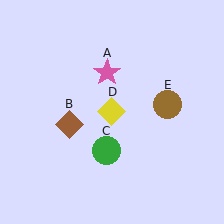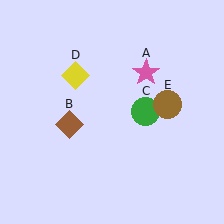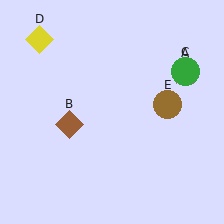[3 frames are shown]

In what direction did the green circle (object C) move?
The green circle (object C) moved up and to the right.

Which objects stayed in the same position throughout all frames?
Brown diamond (object B) and brown circle (object E) remained stationary.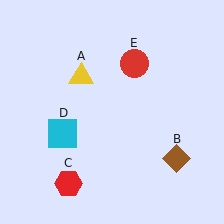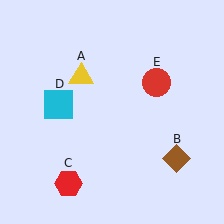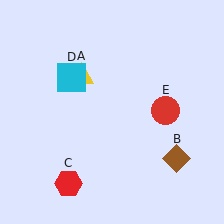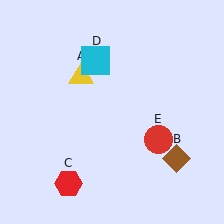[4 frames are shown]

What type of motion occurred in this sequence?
The cyan square (object D), red circle (object E) rotated clockwise around the center of the scene.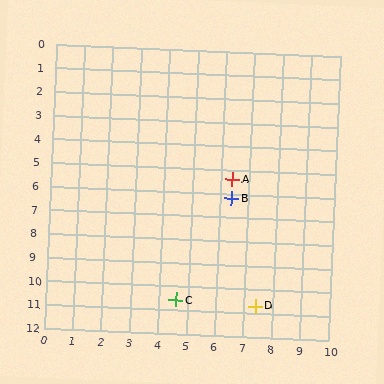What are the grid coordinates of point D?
Point D is at approximately (7.4, 10.7).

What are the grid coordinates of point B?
Point B is at approximately (6.4, 6.2).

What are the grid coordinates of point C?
Point C is at approximately (4.6, 10.6).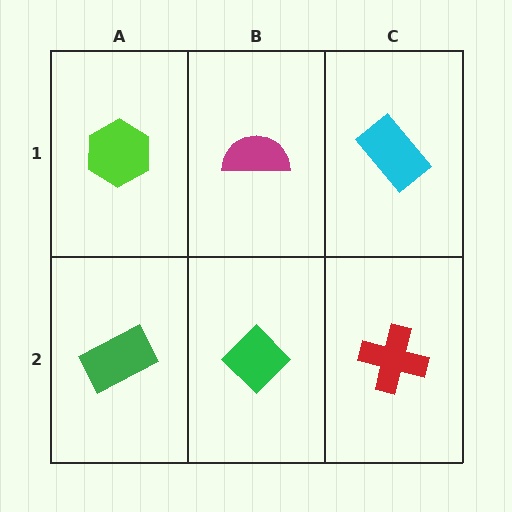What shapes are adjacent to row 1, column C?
A red cross (row 2, column C), a magenta semicircle (row 1, column B).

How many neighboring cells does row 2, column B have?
3.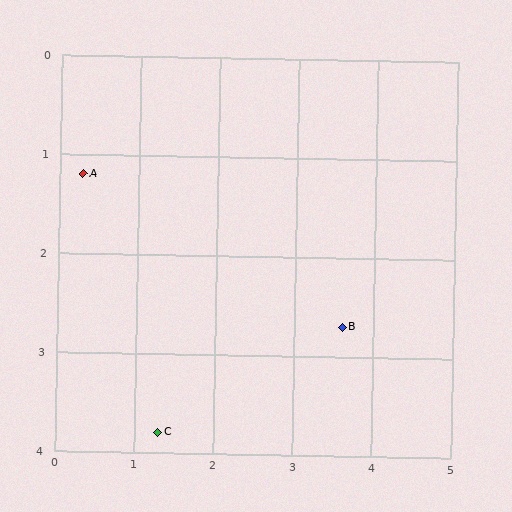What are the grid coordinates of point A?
Point A is at approximately (0.3, 1.2).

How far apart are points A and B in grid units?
Points A and B are about 3.6 grid units apart.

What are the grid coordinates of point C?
Point C is at approximately (1.3, 3.8).